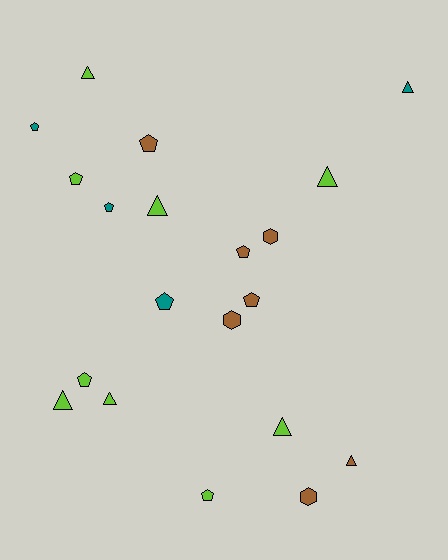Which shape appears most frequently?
Pentagon, with 9 objects.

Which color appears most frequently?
Lime, with 9 objects.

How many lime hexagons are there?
There are no lime hexagons.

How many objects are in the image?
There are 20 objects.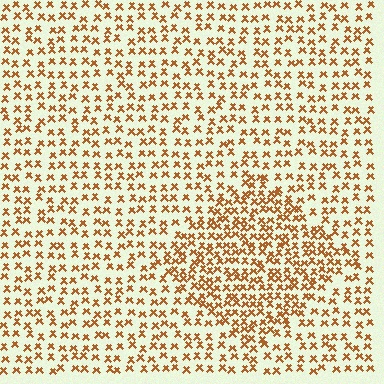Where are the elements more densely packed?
The elements are more densely packed inside the diamond boundary.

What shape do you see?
I see a diamond.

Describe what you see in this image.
The image contains small brown elements arranged at two different densities. A diamond-shaped region is visible where the elements are more densely packed than the surrounding area.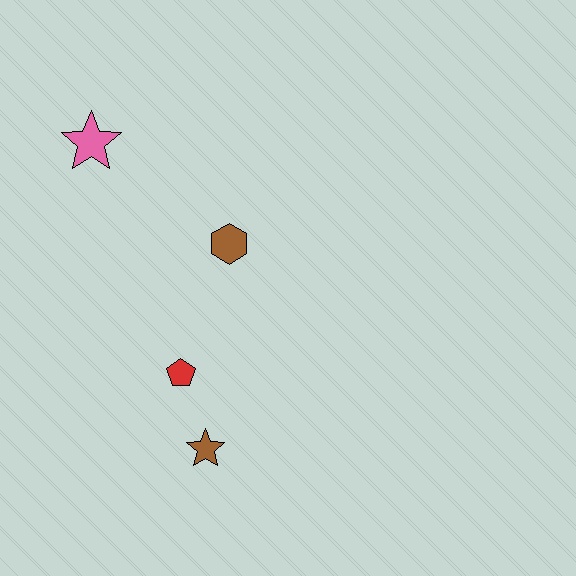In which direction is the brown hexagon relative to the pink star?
The brown hexagon is to the right of the pink star.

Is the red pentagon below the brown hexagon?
Yes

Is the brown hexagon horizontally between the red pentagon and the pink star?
No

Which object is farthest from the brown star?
The pink star is farthest from the brown star.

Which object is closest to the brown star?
The red pentagon is closest to the brown star.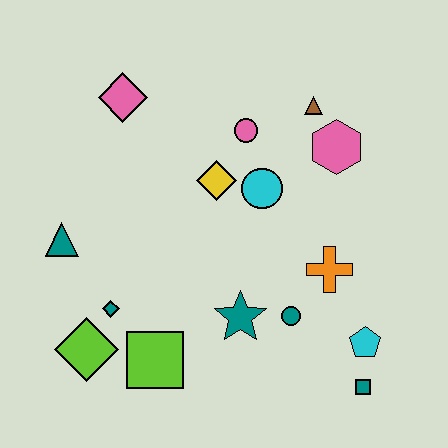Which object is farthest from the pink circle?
The teal square is farthest from the pink circle.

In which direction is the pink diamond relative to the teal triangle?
The pink diamond is above the teal triangle.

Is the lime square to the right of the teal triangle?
Yes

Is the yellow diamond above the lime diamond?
Yes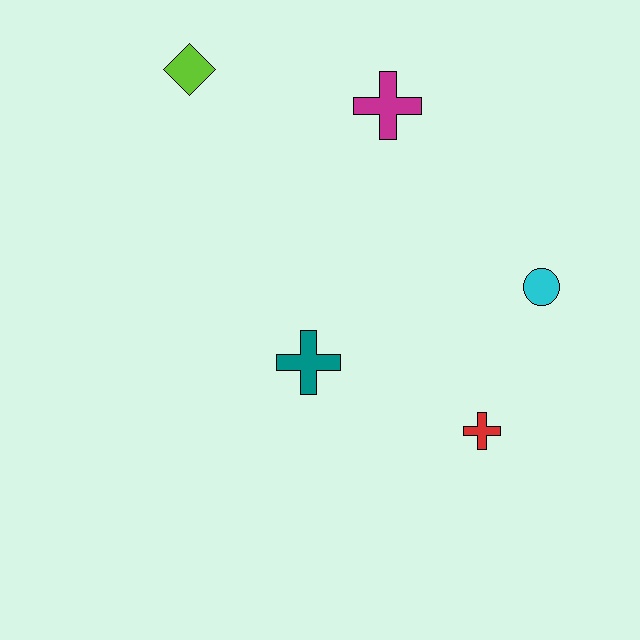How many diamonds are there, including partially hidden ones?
There is 1 diamond.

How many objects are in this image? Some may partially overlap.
There are 5 objects.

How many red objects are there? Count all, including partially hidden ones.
There is 1 red object.